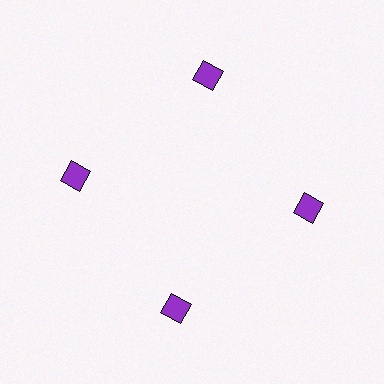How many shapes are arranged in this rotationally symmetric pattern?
There are 4 shapes, arranged in 4 groups of 1.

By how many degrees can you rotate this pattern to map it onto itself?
The pattern maps onto itself every 90 degrees of rotation.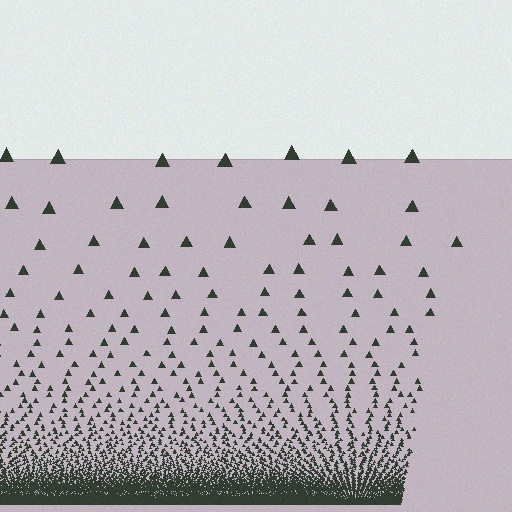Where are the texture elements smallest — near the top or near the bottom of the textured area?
Near the bottom.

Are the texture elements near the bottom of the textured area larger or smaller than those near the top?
Smaller. The gradient is inverted — elements near the bottom are smaller and denser.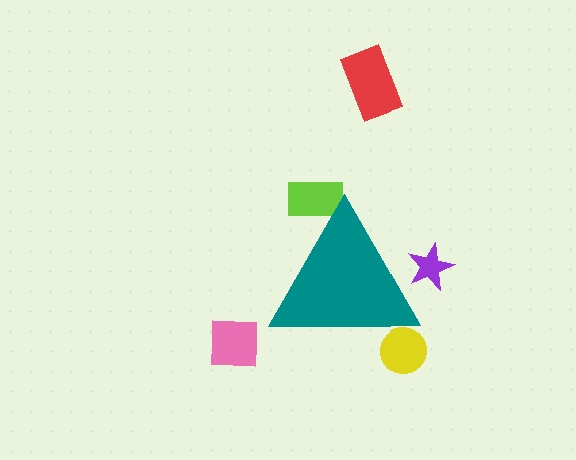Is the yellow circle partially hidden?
Yes, the yellow circle is partially hidden behind the teal triangle.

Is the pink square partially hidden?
No, the pink square is fully visible.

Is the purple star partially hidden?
Yes, the purple star is partially hidden behind the teal triangle.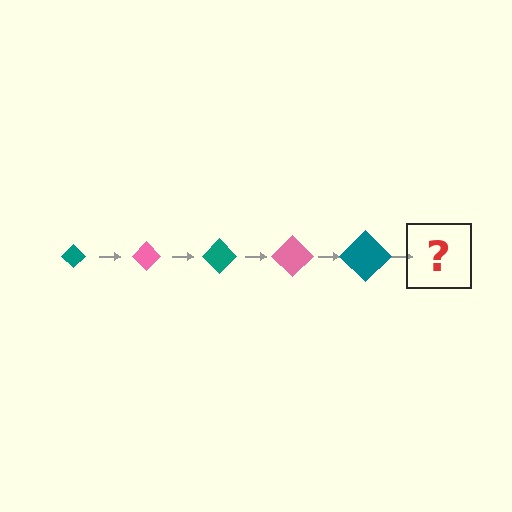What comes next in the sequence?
The next element should be a pink diamond, larger than the previous one.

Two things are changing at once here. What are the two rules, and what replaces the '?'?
The two rules are that the diamond grows larger each step and the color cycles through teal and pink. The '?' should be a pink diamond, larger than the previous one.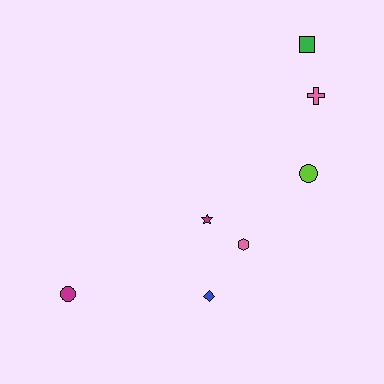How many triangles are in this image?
There are no triangles.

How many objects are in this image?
There are 7 objects.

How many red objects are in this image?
There are no red objects.